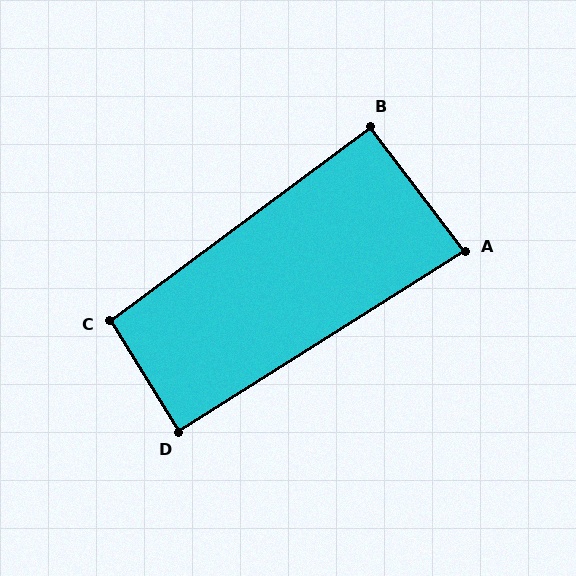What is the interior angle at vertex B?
Approximately 91 degrees (approximately right).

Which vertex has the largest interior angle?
C, at approximately 95 degrees.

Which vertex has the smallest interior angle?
A, at approximately 85 degrees.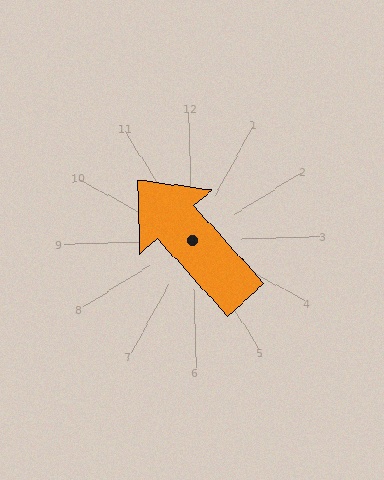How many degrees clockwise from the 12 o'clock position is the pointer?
Approximately 320 degrees.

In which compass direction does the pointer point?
Northwest.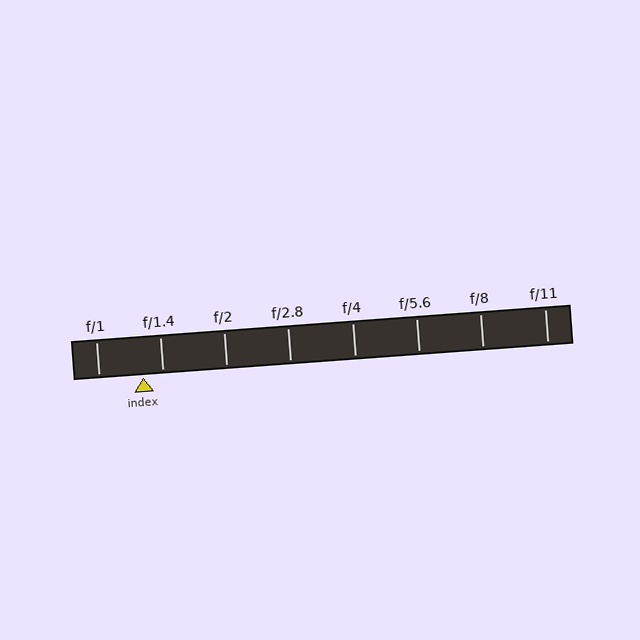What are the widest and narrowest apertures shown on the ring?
The widest aperture shown is f/1 and the narrowest is f/11.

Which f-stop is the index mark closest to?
The index mark is closest to f/1.4.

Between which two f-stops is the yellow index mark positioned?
The index mark is between f/1 and f/1.4.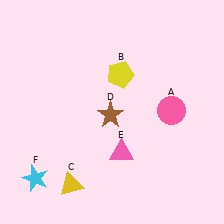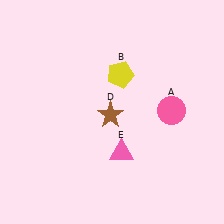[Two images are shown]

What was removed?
The yellow triangle (C), the cyan star (F) were removed in Image 2.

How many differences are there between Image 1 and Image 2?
There are 2 differences between the two images.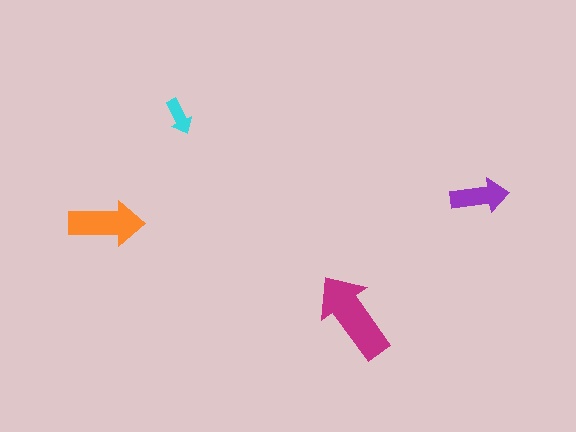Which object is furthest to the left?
The orange arrow is leftmost.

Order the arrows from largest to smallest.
the magenta one, the orange one, the purple one, the cyan one.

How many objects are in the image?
There are 4 objects in the image.